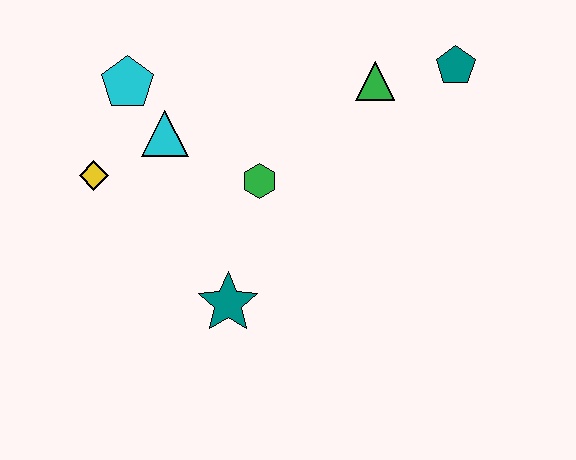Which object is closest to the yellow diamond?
The cyan triangle is closest to the yellow diamond.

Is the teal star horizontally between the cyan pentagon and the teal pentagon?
Yes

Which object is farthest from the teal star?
The teal pentagon is farthest from the teal star.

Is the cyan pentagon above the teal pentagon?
No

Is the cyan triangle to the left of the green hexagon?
Yes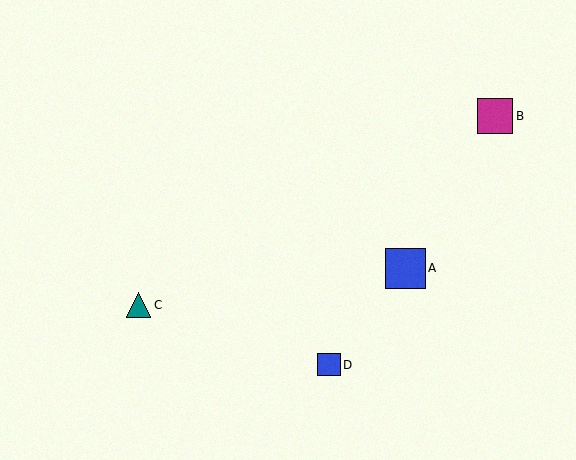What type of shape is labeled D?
Shape D is a blue square.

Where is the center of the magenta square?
The center of the magenta square is at (495, 116).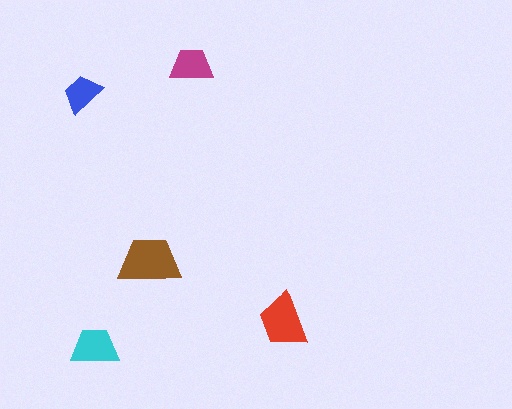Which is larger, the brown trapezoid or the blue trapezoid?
The brown one.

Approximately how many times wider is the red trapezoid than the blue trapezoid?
About 1.5 times wider.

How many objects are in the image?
There are 5 objects in the image.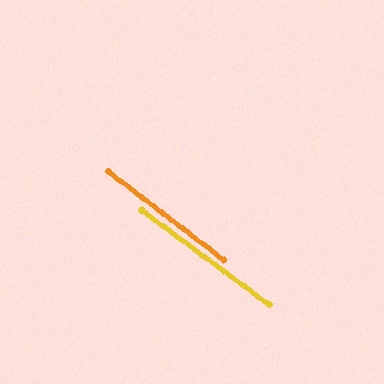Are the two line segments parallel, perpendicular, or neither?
Parallel — their directions differ by only 1.0°.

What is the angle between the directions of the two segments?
Approximately 1 degree.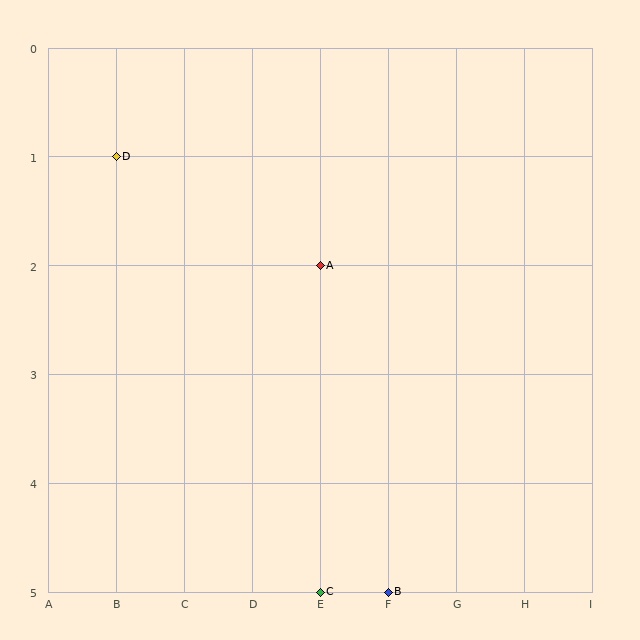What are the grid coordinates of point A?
Point A is at grid coordinates (E, 2).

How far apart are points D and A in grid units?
Points D and A are 3 columns and 1 row apart (about 3.2 grid units diagonally).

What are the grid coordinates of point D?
Point D is at grid coordinates (B, 1).